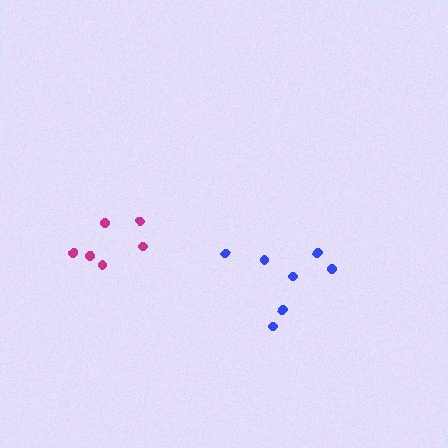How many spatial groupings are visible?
There are 2 spatial groupings.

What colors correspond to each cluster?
The clusters are colored: magenta, blue.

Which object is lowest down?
The blue cluster is bottommost.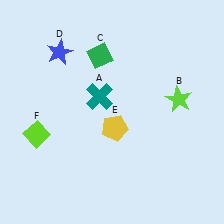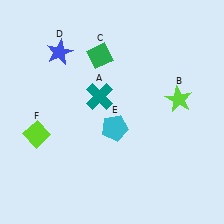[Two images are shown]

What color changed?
The pentagon (E) changed from yellow in Image 1 to cyan in Image 2.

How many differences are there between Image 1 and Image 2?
There is 1 difference between the two images.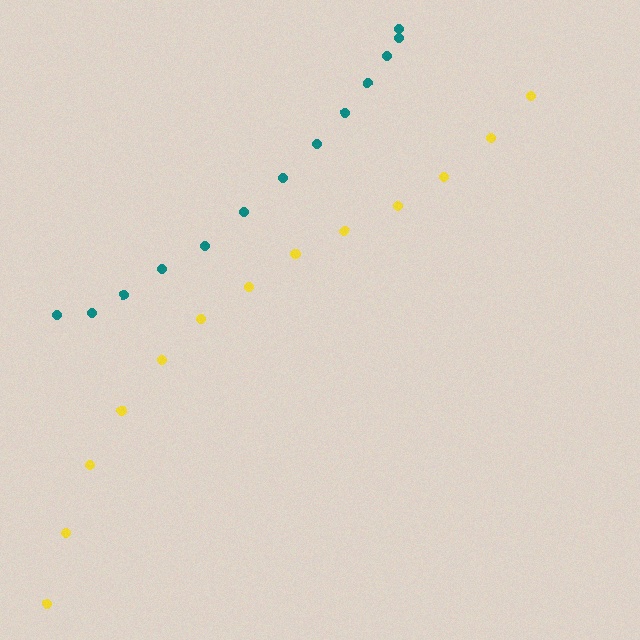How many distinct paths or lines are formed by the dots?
There are 2 distinct paths.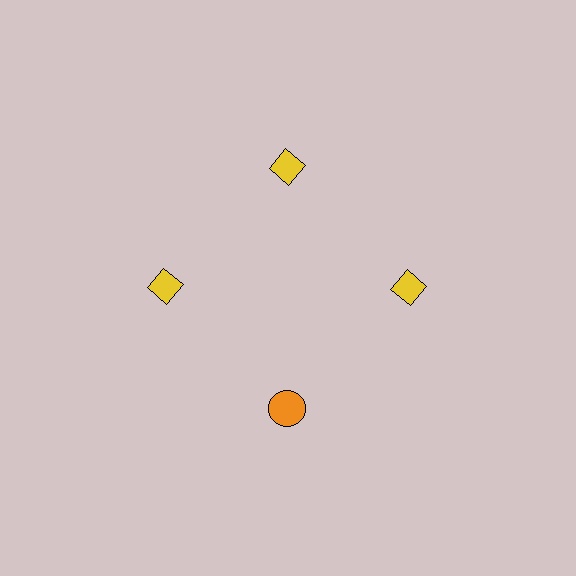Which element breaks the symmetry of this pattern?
The orange circle at roughly the 6 o'clock position breaks the symmetry. All other shapes are yellow diamonds.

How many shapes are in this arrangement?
There are 4 shapes arranged in a ring pattern.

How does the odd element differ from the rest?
It differs in both color (orange instead of yellow) and shape (circle instead of diamond).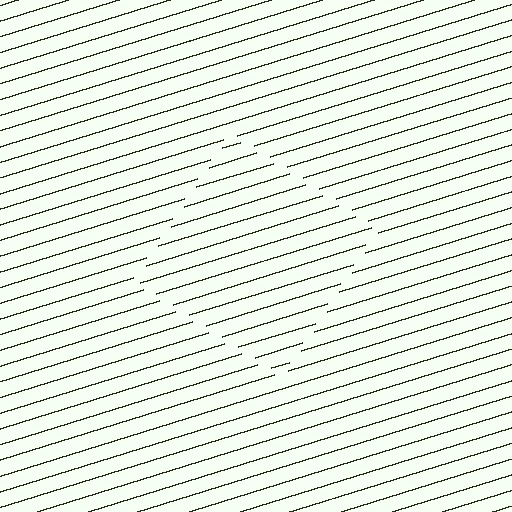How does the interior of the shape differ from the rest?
The interior of the shape contains the same grating, shifted by half a period — the contour is defined by the phase discontinuity where line-ends from the inner and outer gratings abut.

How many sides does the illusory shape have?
4 sides — the line-ends trace a square.